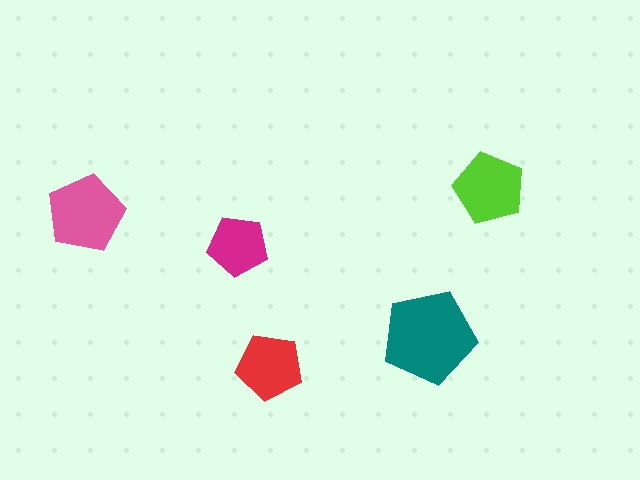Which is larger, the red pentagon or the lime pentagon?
The lime one.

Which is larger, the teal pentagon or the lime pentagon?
The teal one.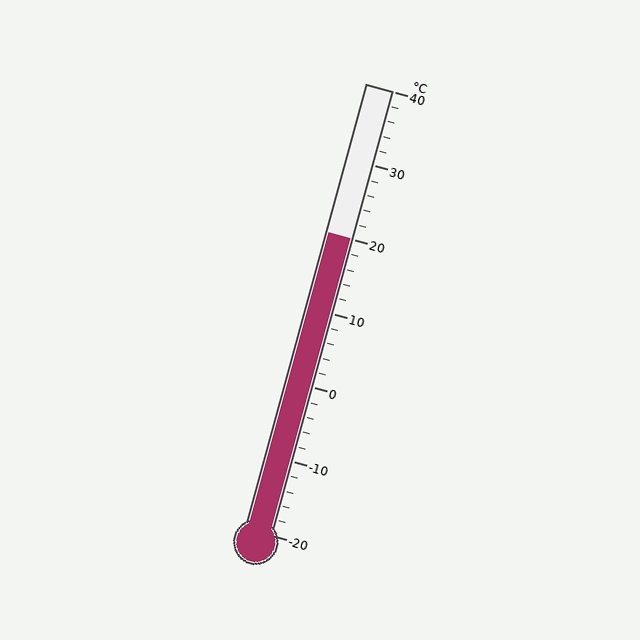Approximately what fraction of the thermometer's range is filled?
The thermometer is filled to approximately 65% of its range.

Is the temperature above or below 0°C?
The temperature is above 0°C.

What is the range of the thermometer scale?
The thermometer scale ranges from -20°C to 40°C.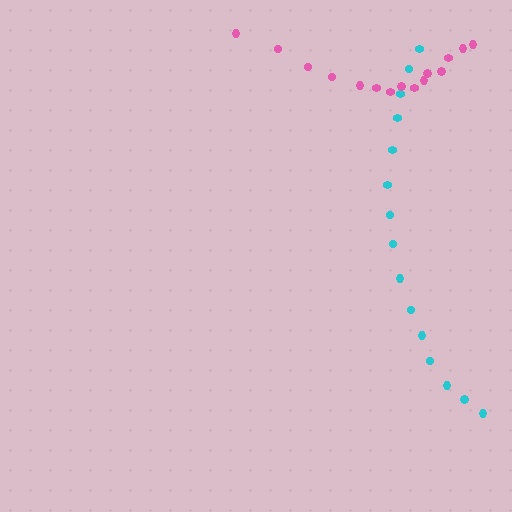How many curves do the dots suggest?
There are 2 distinct paths.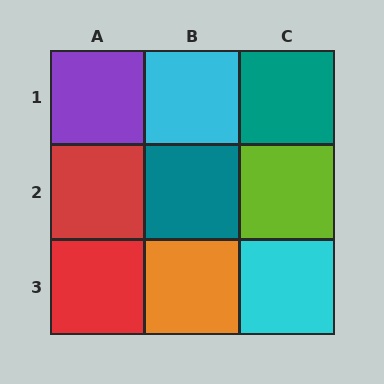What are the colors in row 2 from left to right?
Red, teal, lime.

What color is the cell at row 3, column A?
Red.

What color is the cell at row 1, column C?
Teal.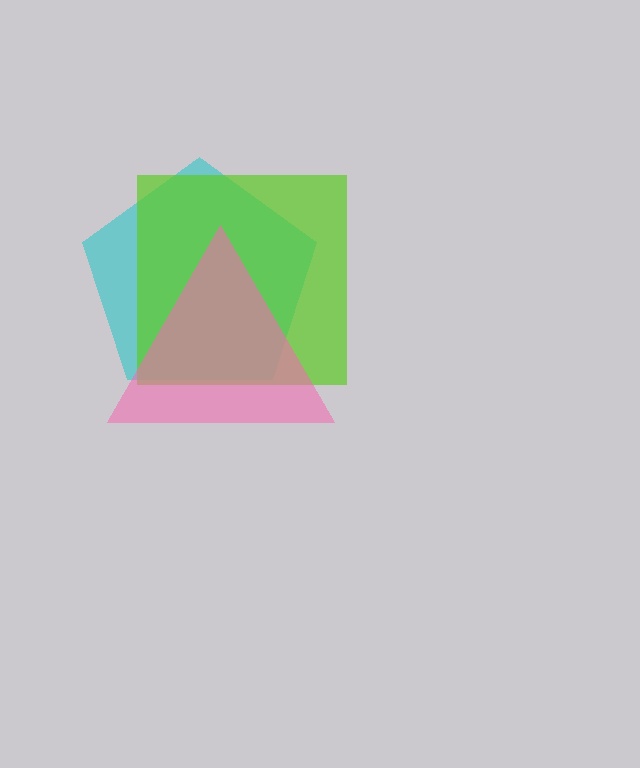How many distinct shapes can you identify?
There are 3 distinct shapes: a cyan pentagon, a lime square, a pink triangle.